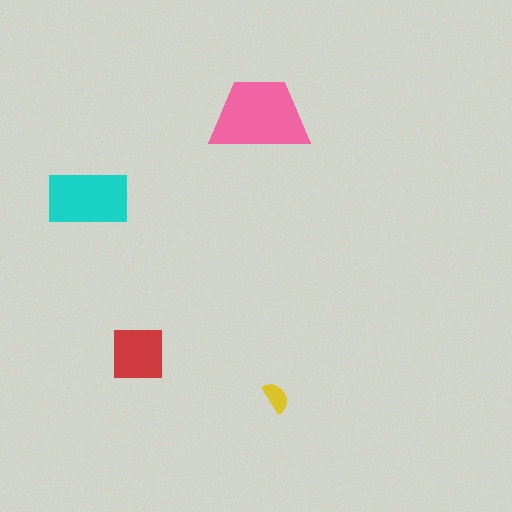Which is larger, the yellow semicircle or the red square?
The red square.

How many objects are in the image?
There are 4 objects in the image.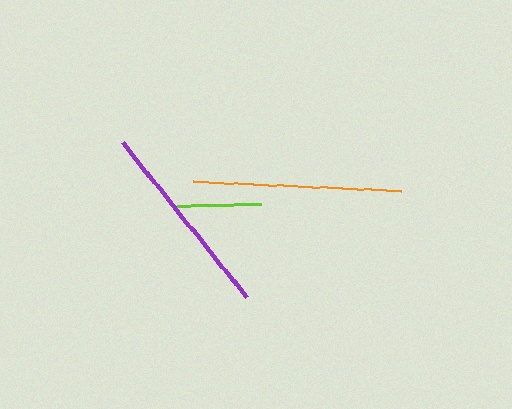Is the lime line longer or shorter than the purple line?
The purple line is longer than the lime line.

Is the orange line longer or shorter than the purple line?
The orange line is longer than the purple line.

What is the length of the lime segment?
The lime segment is approximately 84 pixels long.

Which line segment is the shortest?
The lime line is the shortest at approximately 84 pixels.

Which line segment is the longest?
The orange line is the longest at approximately 208 pixels.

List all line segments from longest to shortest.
From longest to shortest: orange, purple, lime.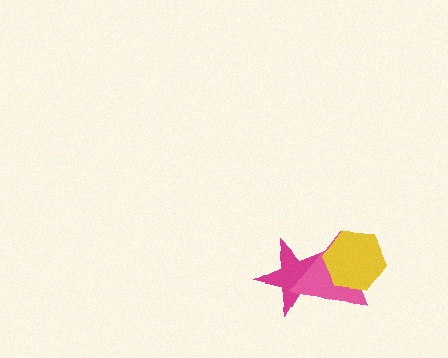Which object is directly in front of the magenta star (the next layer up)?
The pink triangle is directly in front of the magenta star.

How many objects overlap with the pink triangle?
2 objects overlap with the pink triangle.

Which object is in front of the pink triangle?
The yellow hexagon is in front of the pink triangle.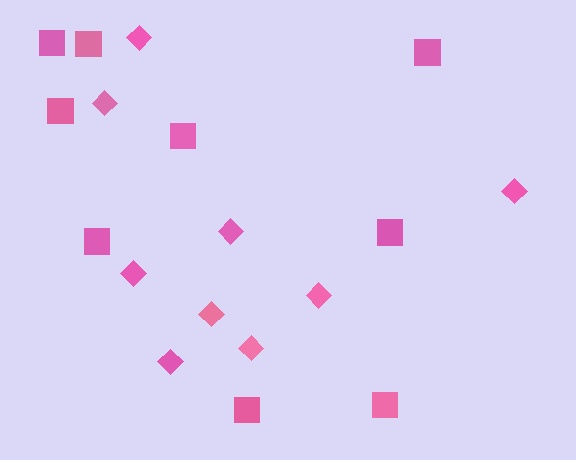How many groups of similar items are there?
There are 2 groups: one group of squares (9) and one group of diamonds (9).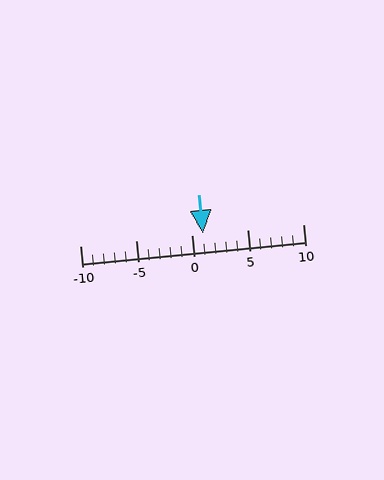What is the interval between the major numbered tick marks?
The major tick marks are spaced 5 units apart.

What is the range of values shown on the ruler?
The ruler shows values from -10 to 10.